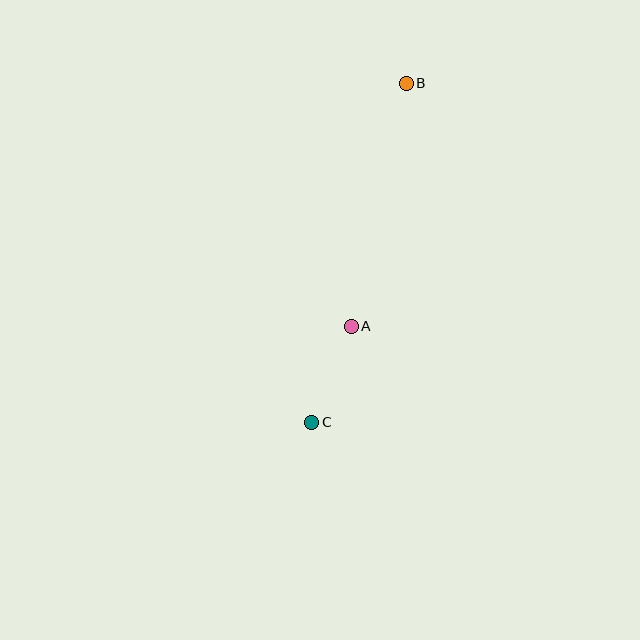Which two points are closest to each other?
Points A and C are closest to each other.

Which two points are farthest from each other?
Points B and C are farthest from each other.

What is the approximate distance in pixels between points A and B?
The distance between A and B is approximately 249 pixels.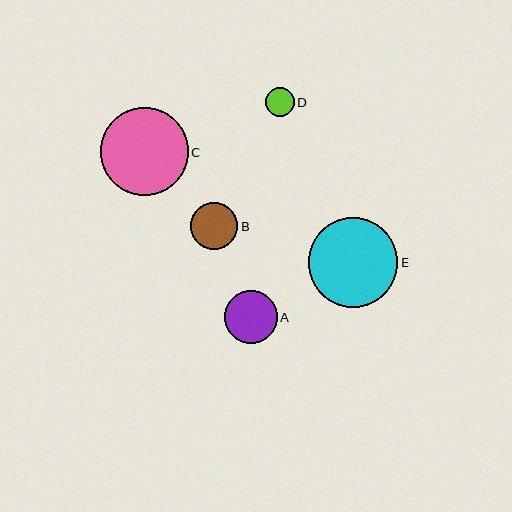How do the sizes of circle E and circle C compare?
Circle E and circle C are approximately the same size.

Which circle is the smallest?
Circle D is the smallest with a size of approximately 29 pixels.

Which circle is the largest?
Circle E is the largest with a size of approximately 90 pixels.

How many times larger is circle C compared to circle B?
Circle C is approximately 1.9 times the size of circle B.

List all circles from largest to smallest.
From largest to smallest: E, C, A, B, D.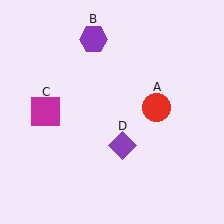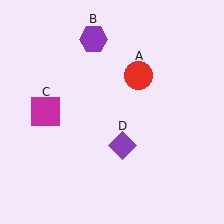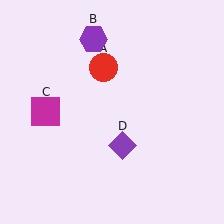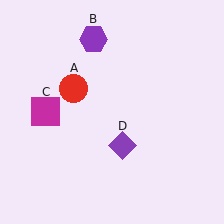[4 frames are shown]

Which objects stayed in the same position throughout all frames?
Purple hexagon (object B) and magenta square (object C) and purple diamond (object D) remained stationary.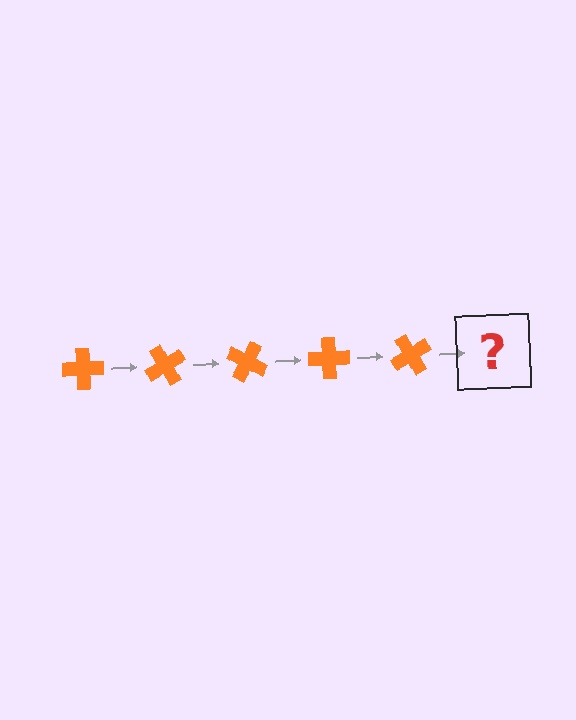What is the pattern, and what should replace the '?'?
The pattern is that the cross rotates 60 degrees each step. The '?' should be an orange cross rotated 300 degrees.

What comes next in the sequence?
The next element should be an orange cross rotated 300 degrees.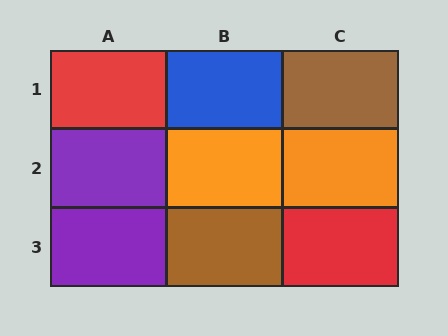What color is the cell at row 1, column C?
Brown.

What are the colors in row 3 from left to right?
Purple, brown, red.